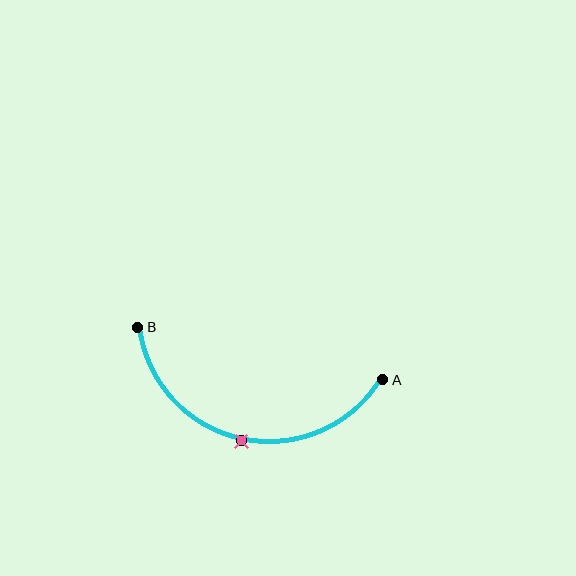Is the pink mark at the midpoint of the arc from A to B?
Yes. The pink mark lies on the arc at equal arc-length from both A and B — it is the arc midpoint.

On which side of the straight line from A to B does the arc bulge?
The arc bulges below the straight line connecting A and B.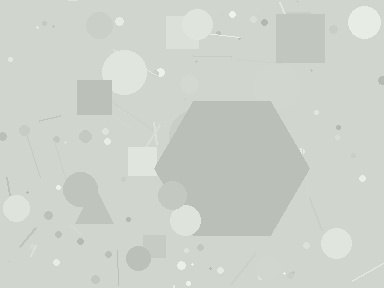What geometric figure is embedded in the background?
A hexagon is embedded in the background.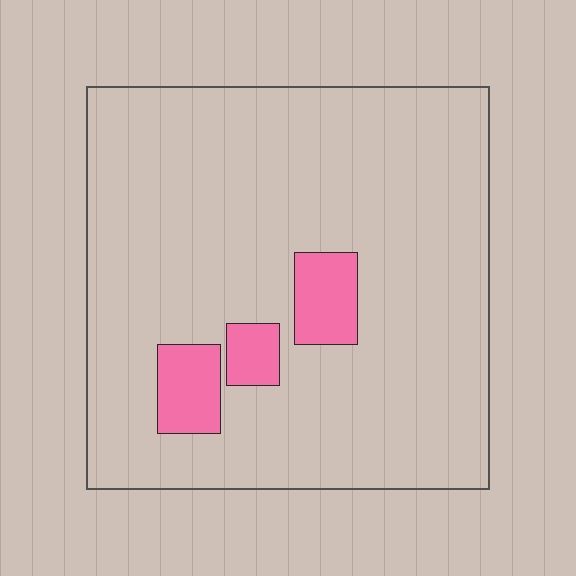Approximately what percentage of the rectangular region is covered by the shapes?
Approximately 10%.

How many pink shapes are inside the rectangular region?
3.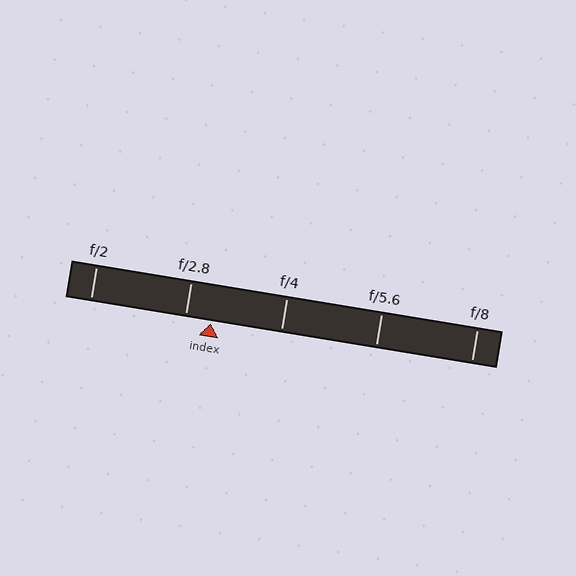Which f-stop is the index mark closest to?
The index mark is closest to f/2.8.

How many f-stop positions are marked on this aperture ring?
There are 5 f-stop positions marked.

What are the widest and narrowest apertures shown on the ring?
The widest aperture shown is f/2 and the narrowest is f/8.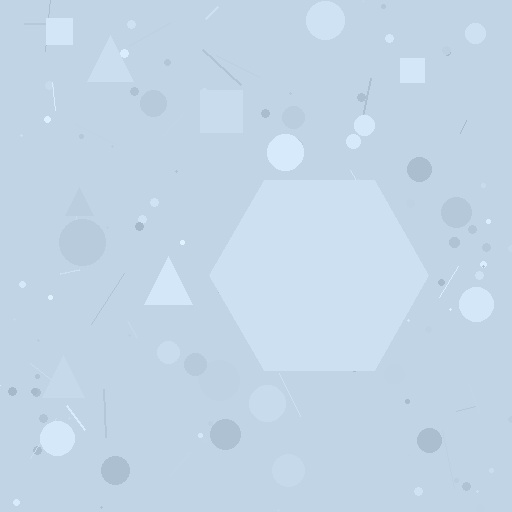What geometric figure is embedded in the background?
A hexagon is embedded in the background.